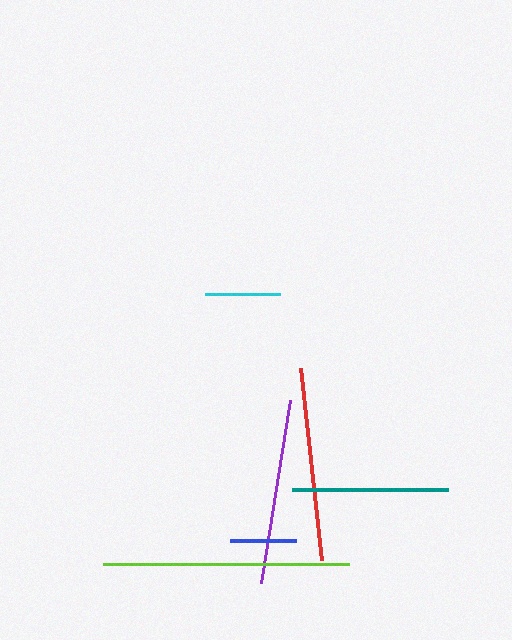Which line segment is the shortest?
The blue line is the shortest at approximately 66 pixels.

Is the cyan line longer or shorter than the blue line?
The cyan line is longer than the blue line.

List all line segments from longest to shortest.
From longest to shortest: lime, red, purple, teal, cyan, blue.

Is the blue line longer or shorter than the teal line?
The teal line is longer than the blue line.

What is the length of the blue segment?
The blue segment is approximately 66 pixels long.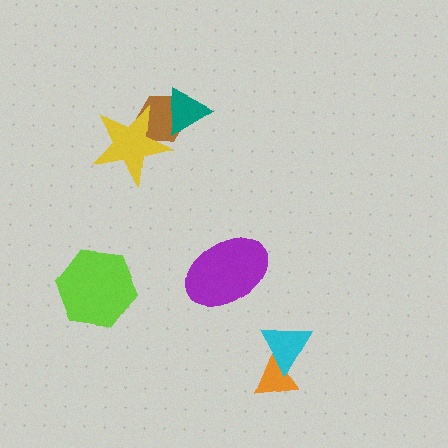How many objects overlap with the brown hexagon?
2 objects overlap with the brown hexagon.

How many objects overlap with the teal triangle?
1 object overlaps with the teal triangle.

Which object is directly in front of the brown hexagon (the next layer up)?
The yellow star is directly in front of the brown hexagon.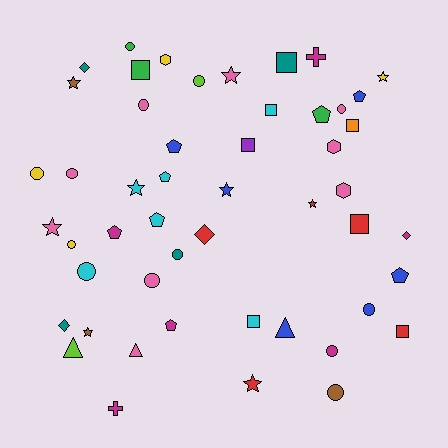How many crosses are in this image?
There are 2 crosses.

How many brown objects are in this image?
There are 3 brown objects.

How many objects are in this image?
There are 50 objects.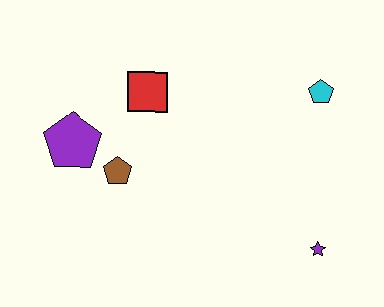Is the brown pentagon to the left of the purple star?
Yes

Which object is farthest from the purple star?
The purple pentagon is farthest from the purple star.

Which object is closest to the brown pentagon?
The purple pentagon is closest to the brown pentagon.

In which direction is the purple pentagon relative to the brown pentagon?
The purple pentagon is to the left of the brown pentagon.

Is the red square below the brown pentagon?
No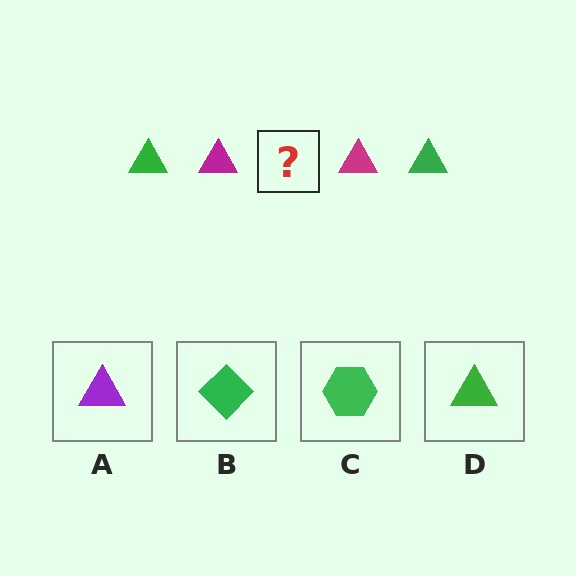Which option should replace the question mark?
Option D.